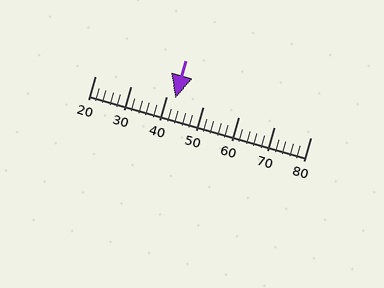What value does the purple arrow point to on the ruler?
The purple arrow points to approximately 42.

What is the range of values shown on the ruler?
The ruler shows values from 20 to 80.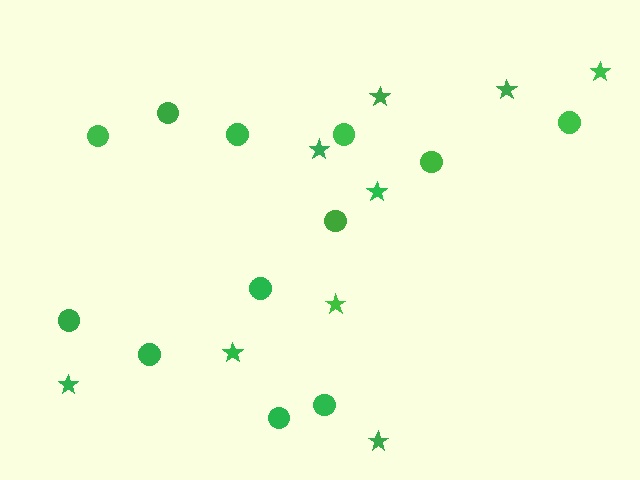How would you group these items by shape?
There are 2 groups: one group of stars (9) and one group of circles (12).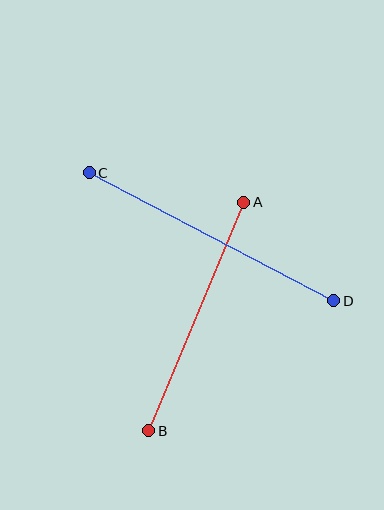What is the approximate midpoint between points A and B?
The midpoint is at approximately (196, 316) pixels.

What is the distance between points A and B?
The distance is approximately 248 pixels.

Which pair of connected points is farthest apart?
Points C and D are farthest apart.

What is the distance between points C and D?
The distance is approximately 276 pixels.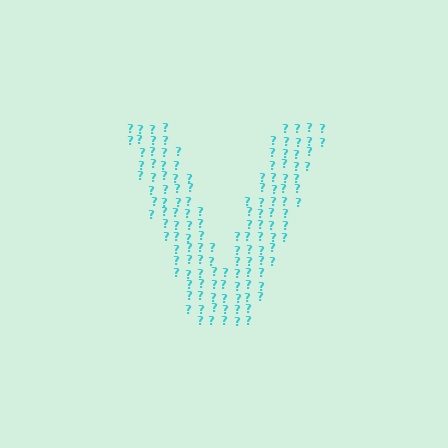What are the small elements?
The small elements are question marks.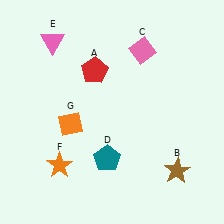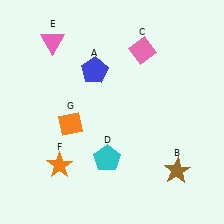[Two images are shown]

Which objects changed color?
A changed from red to blue. D changed from teal to cyan.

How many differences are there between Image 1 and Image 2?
There are 2 differences between the two images.